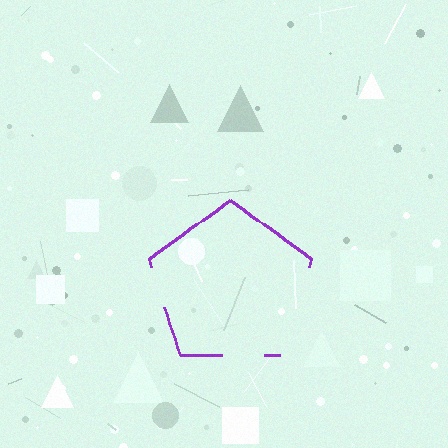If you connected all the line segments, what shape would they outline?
They would outline a pentagon.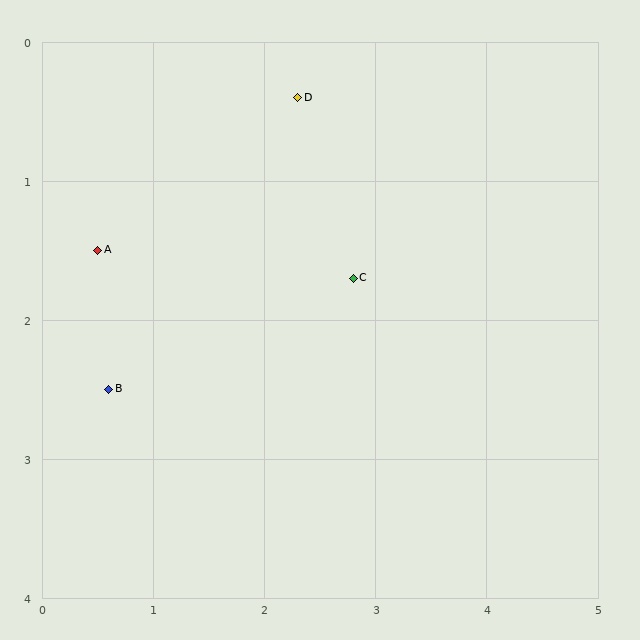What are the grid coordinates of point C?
Point C is at approximately (2.8, 1.7).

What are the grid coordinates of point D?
Point D is at approximately (2.3, 0.4).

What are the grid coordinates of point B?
Point B is at approximately (0.6, 2.5).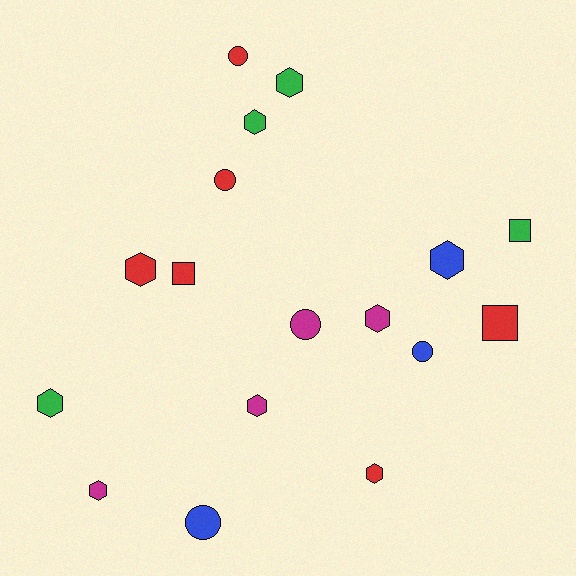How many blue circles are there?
There are 2 blue circles.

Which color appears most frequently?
Red, with 6 objects.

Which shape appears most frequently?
Hexagon, with 9 objects.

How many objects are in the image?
There are 17 objects.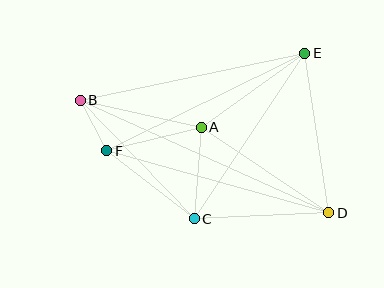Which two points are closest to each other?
Points B and F are closest to each other.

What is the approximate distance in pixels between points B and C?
The distance between B and C is approximately 165 pixels.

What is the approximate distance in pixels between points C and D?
The distance between C and D is approximately 135 pixels.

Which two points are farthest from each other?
Points B and D are farthest from each other.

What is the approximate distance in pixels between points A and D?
The distance between A and D is approximately 154 pixels.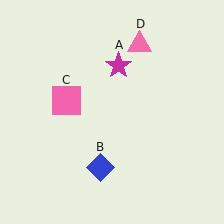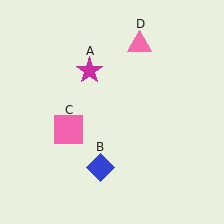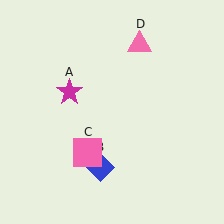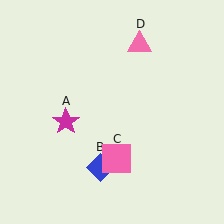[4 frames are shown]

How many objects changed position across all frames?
2 objects changed position: magenta star (object A), pink square (object C).